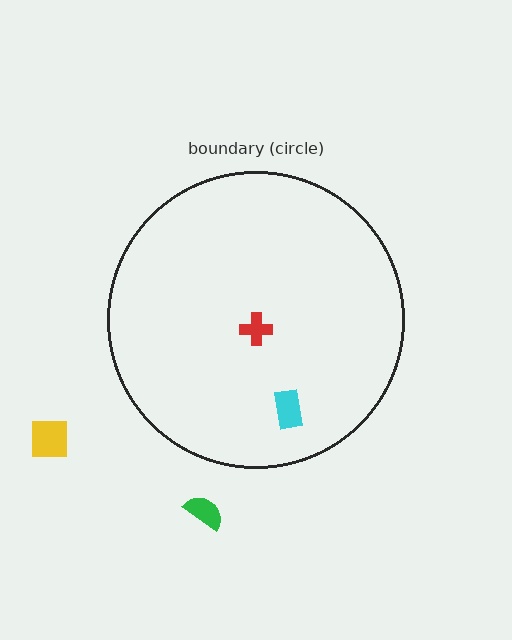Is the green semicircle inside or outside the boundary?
Outside.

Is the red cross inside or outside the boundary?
Inside.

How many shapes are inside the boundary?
2 inside, 2 outside.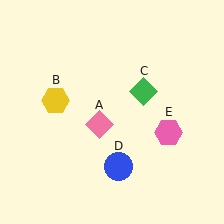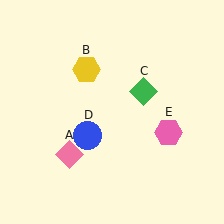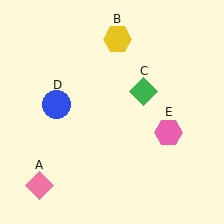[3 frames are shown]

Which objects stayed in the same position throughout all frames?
Green diamond (object C) and pink hexagon (object E) remained stationary.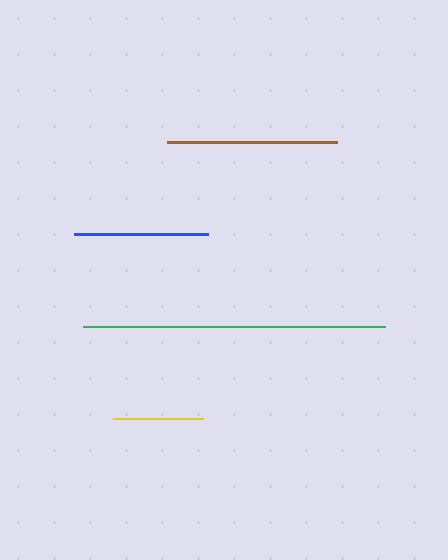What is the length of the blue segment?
The blue segment is approximately 134 pixels long.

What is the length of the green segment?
The green segment is approximately 303 pixels long.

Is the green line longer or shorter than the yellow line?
The green line is longer than the yellow line.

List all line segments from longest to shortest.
From longest to shortest: green, brown, blue, yellow.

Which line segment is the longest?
The green line is the longest at approximately 303 pixels.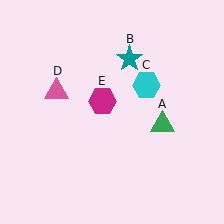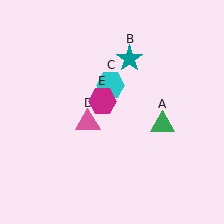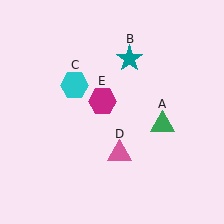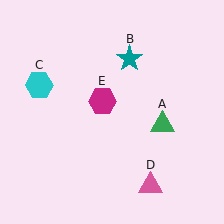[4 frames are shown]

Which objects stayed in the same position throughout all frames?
Green triangle (object A) and teal star (object B) and magenta hexagon (object E) remained stationary.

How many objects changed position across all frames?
2 objects changed position: cyan hexagon (object C), pink triangle (object D).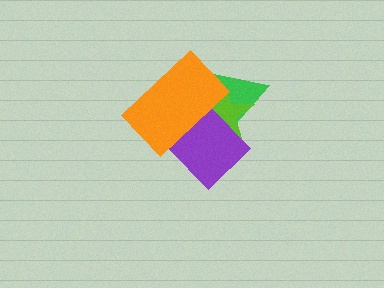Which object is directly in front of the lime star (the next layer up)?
The purple diamond is directly in front of the lime star.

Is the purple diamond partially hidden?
Yes, it is partially covered by another shape.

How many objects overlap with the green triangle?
3 objects overlap with the green triangle.